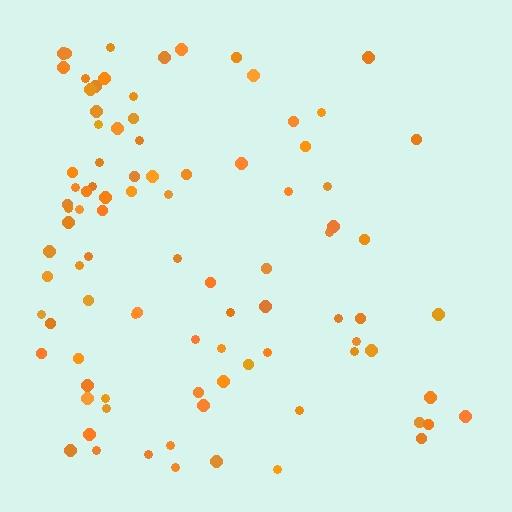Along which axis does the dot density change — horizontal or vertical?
Horizontal.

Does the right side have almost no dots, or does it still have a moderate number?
Still a moderate number, just noticeably fewer than the left.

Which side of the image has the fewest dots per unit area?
The right.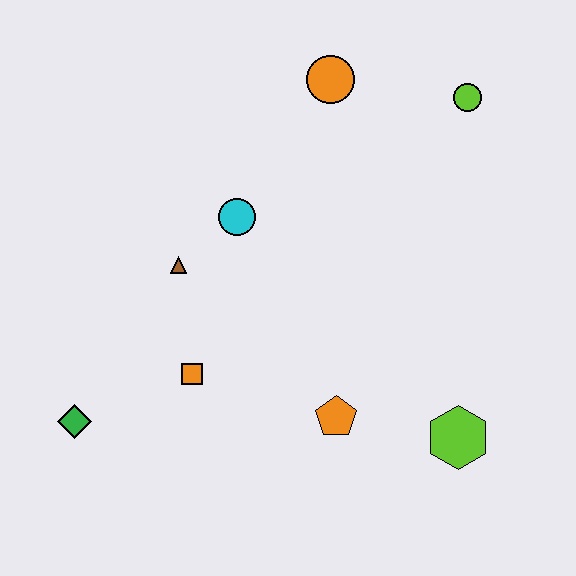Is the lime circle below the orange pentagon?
No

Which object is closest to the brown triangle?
The cyan circle is closest to the brown triangle.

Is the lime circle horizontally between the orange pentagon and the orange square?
No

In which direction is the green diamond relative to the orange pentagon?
The green diamond is to the left of the orange pentagon.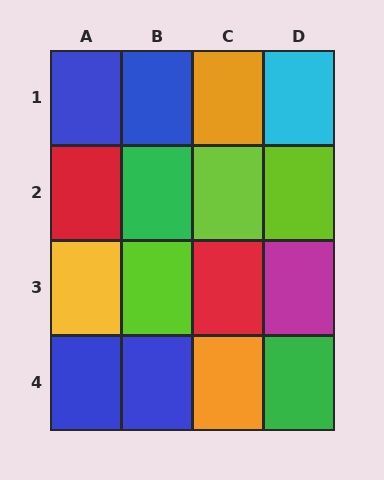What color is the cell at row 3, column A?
Yellow.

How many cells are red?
2 cells are red.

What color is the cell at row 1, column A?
Blue.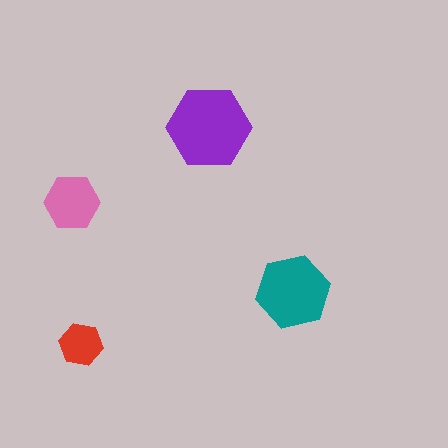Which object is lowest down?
The red hexagon is bottommost.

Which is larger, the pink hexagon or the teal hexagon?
The teal one.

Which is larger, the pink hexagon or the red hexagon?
The pink one.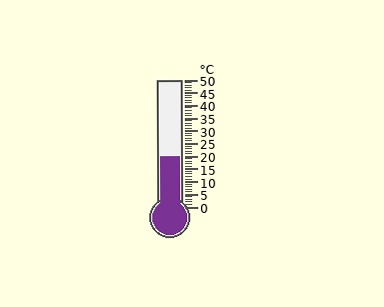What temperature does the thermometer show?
The thermometer shows approximately 20°C.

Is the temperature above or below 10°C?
The temperature is above 10°C.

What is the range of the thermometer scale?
The thermometer scale ranges from 0°C to 50°C.